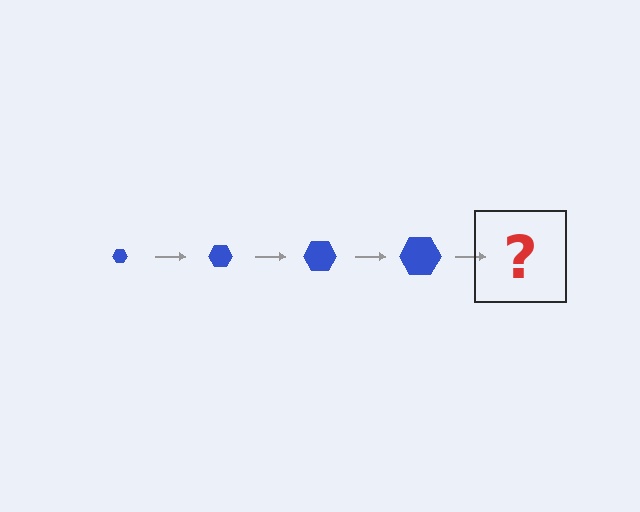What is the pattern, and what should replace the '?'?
The pattern is that the hexagon gets progressively larger each step. The '?' should be a blue hexagon, larger than the previous one.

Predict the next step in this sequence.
The next step is a blue hexagon, larger than the previous one.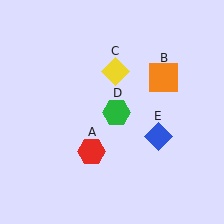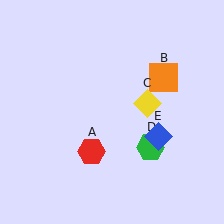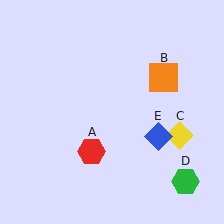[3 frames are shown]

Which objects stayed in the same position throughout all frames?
Red hexagon (object A) and orange square (object B) and blue diamond (object E) remained stationary.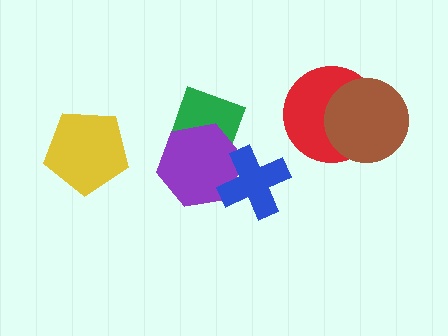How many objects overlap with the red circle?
1 object overlaps with the red circle.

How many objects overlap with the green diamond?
1 object overlaps with the green diamond.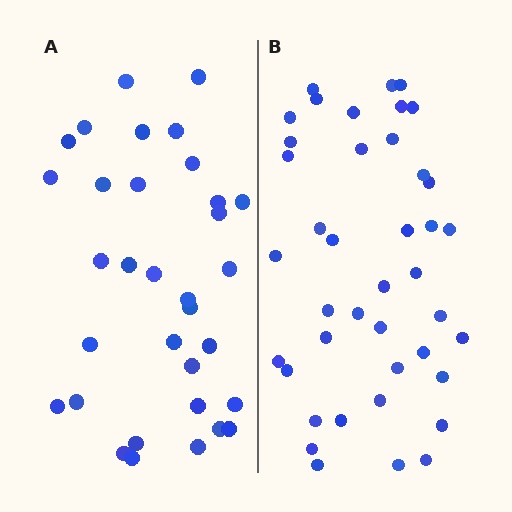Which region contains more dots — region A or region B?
Region B (the right region) has more dots.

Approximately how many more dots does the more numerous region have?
Region B has roughly 8 or so more dots than region A.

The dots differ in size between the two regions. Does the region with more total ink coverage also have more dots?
No. Region A has more total ink coverage because its dots are larger, but region B actually contains more individual dots. Total area can be misleading — the number of items is what matters here.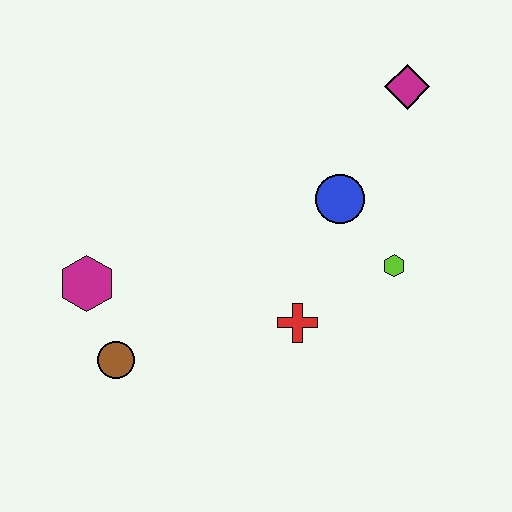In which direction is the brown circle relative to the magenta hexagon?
The brown circle is below the magenta hexagon.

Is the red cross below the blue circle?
Yes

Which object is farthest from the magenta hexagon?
The magenta diamond is farthest from the magenta hexagon.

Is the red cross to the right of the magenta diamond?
No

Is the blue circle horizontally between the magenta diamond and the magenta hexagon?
Yes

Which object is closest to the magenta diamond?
The blue circle is closest to the magenta diamond.